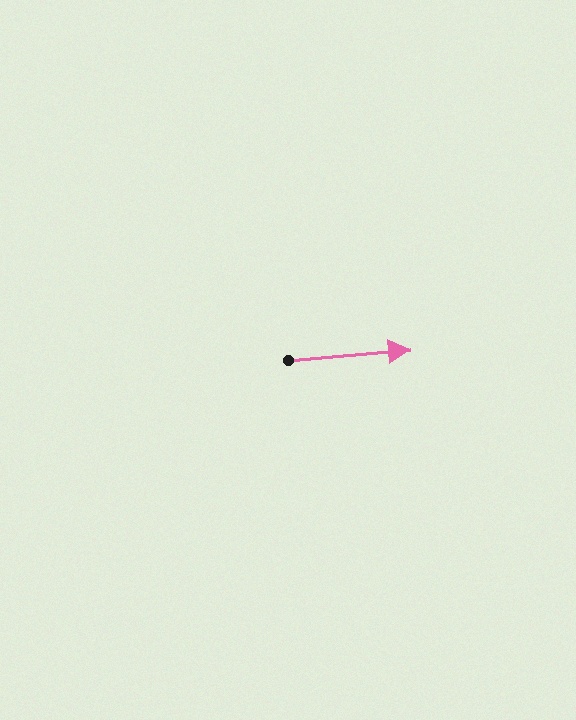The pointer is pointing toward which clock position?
Roughly 3 o'clock.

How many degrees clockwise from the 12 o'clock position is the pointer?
Approximately 85 degrees.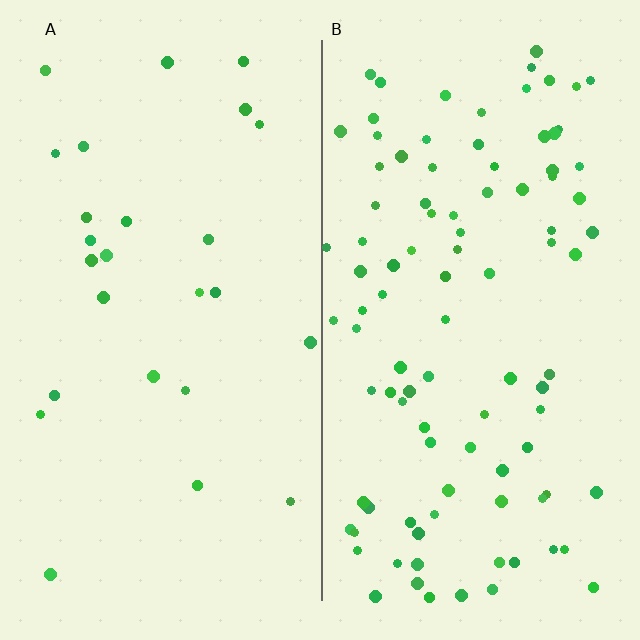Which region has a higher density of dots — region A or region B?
B (the right).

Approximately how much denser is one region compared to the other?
Approximately 3.8× — region B over region A.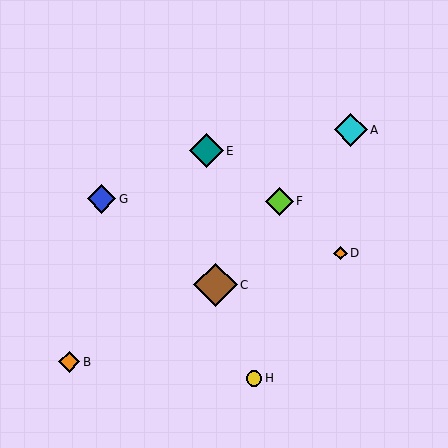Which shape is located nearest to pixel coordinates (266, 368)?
The yellow circle (labeled H) at (254, 378) is nearest to that location.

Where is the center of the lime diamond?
The center of the lime diamond is at (280, 201).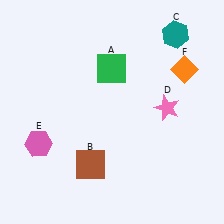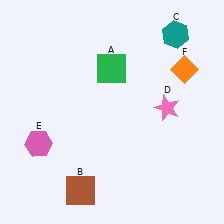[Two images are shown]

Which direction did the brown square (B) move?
The brown square (B) moved down.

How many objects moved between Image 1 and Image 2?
1 object moved between the two images.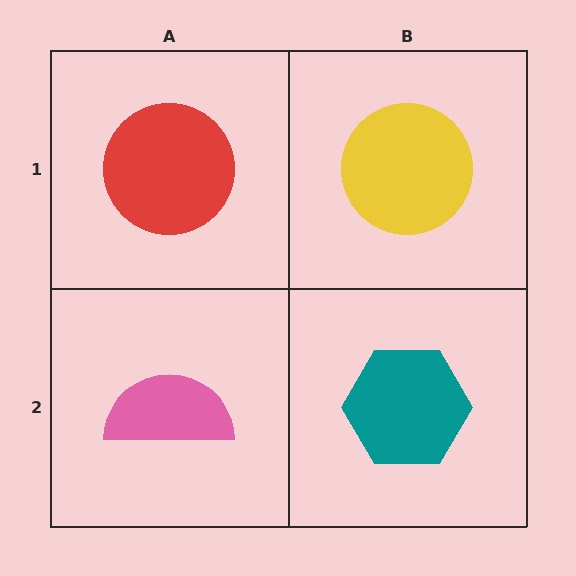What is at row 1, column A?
A red circle.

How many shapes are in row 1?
2 shapes.